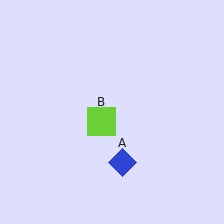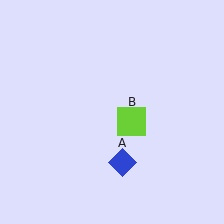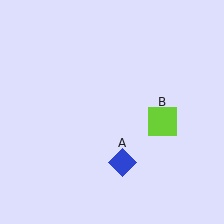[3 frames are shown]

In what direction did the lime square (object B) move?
The lime square (object B) moved right.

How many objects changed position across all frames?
1 object changed position: lime square (object B).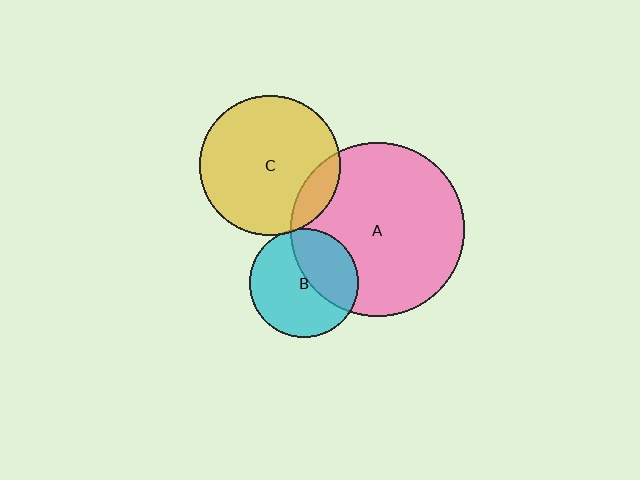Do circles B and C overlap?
Yes.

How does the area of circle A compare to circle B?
Approximately 2.5 times.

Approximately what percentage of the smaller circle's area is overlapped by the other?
Approximately 5%.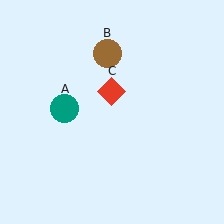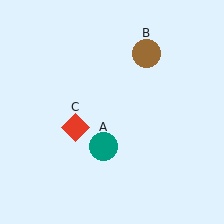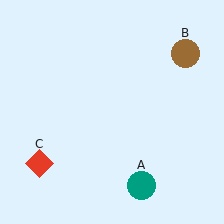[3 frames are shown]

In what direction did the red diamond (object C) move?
The red diamond (object C) moved down and to the left.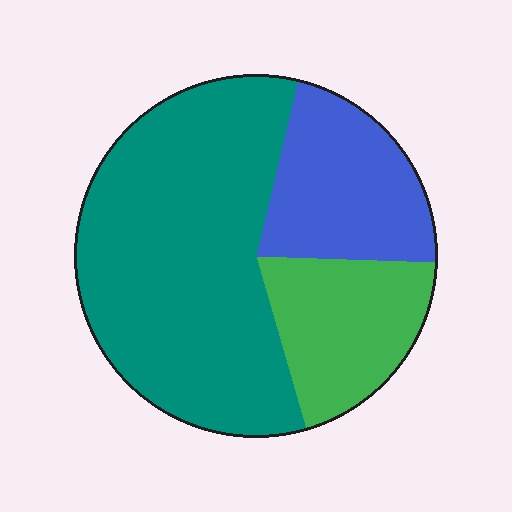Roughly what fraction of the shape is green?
Green takes up about one fifth (1/5) of the shape.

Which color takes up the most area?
Teal, at roughly 60%.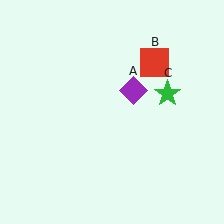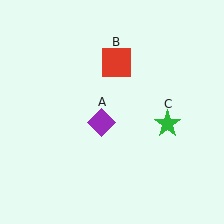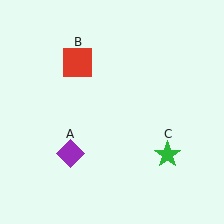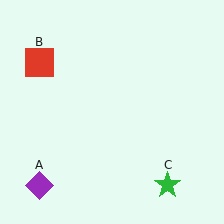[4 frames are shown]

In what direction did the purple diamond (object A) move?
The purple diamond (object A) moved down and to the left.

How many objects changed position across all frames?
3 objects changed position: purple diamond (object A), red square (object B), green star (object C).